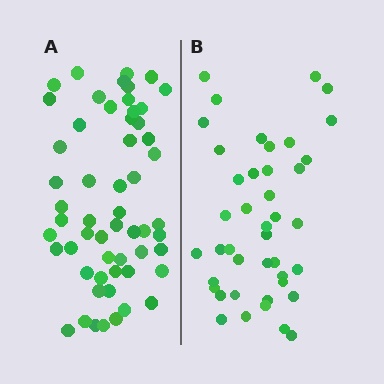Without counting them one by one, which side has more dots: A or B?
Region A (the left region) has more dots.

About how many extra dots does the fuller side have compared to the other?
Region A has approximately 15 more dots than region B.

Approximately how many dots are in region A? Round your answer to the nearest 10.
About 60 dots. (The exact count is 56, which rounds to 60.)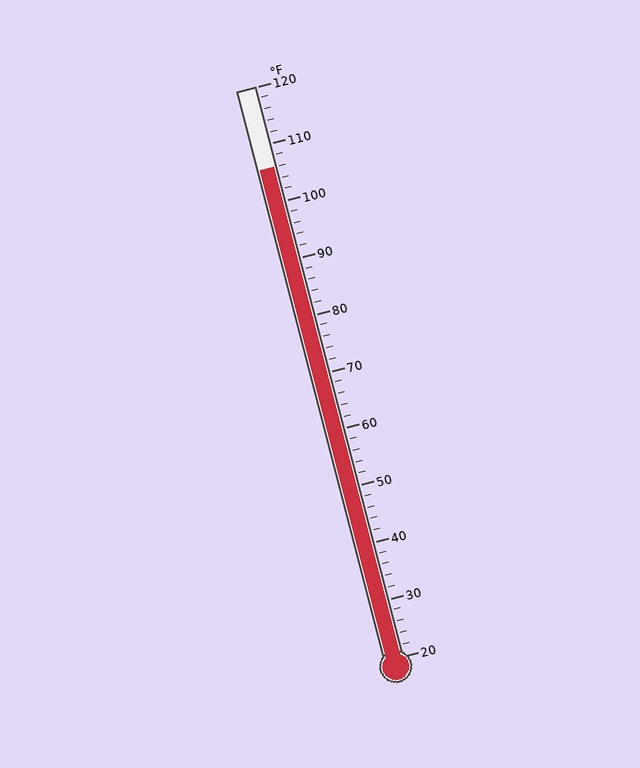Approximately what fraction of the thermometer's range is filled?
The thermometer is filled to approximately 85% of its range.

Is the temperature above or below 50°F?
The temperature is above 50°F.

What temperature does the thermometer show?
The thermometer shows approximately 106°F.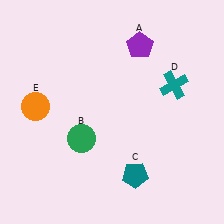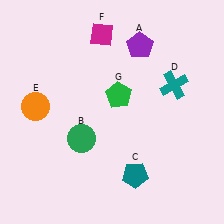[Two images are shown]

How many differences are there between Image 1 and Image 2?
There are 2 differences between the two images.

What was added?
A magenta diamond (F), a green pentagon (G) were added in Image 2.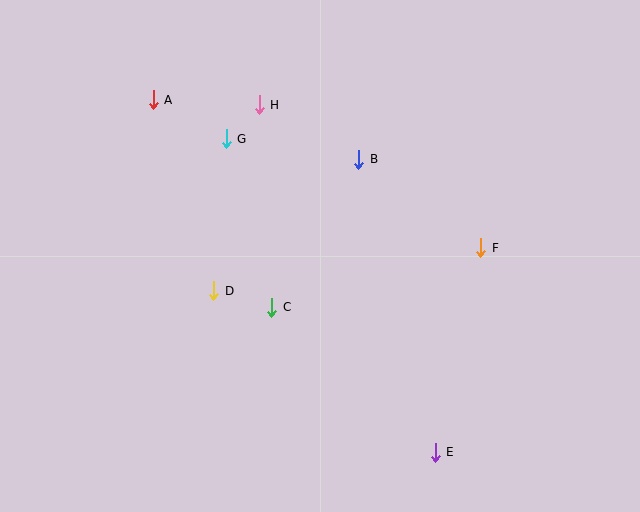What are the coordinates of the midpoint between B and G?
The midpoint between B and G is at (292, 149).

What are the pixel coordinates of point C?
Point C is at (272, 307).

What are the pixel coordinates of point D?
Point D is at (214, 291).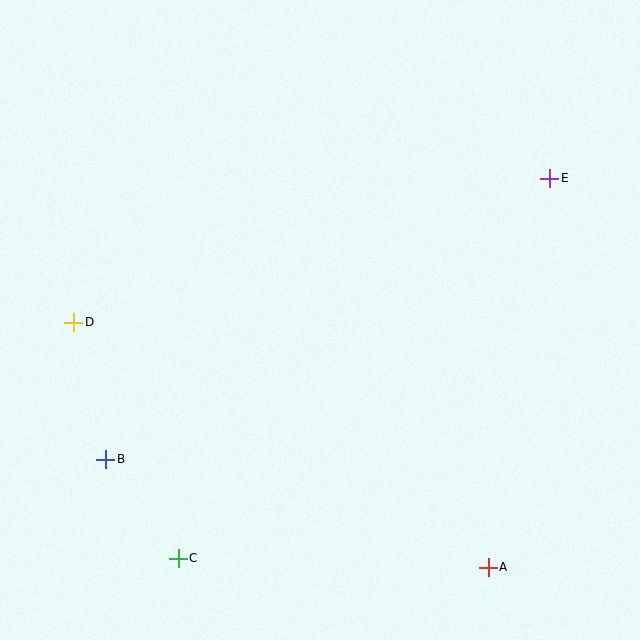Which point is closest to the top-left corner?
Point D is closest to the top-left corner.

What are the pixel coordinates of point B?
Point B is at (105, 459).